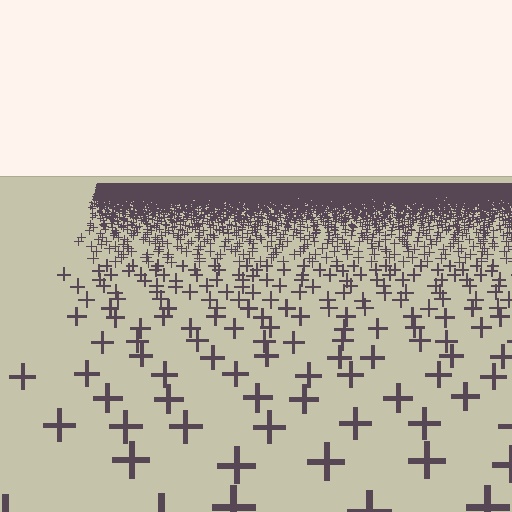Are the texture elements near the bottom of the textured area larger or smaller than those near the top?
Larger. Near the bottom, elements are closer to the viewer and appear at a bigger on-screen size.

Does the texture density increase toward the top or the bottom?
Density increases toward the top.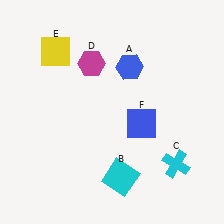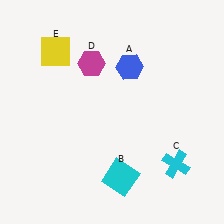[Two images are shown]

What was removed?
The blue square (F) was removed in Image 2.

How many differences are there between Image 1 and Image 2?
There is 1 difference between the two images.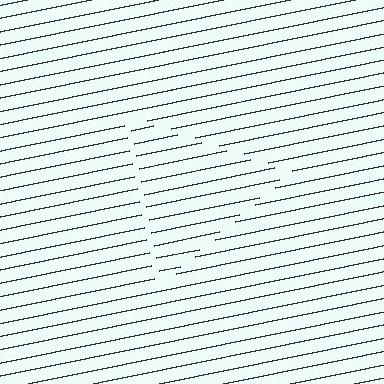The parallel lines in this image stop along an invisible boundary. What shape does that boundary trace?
An illusory triangle. The interior of the shape contains the same grating, shifted by half a period — the contour is defined by the phase discontinuity where line-ends from the inner and outer gratings abut.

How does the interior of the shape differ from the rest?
The interior of the shape contains the same grating, shifted by half a period — the contour is defined by the phase discontinuity where line-ends from the inner and outer gratings abut.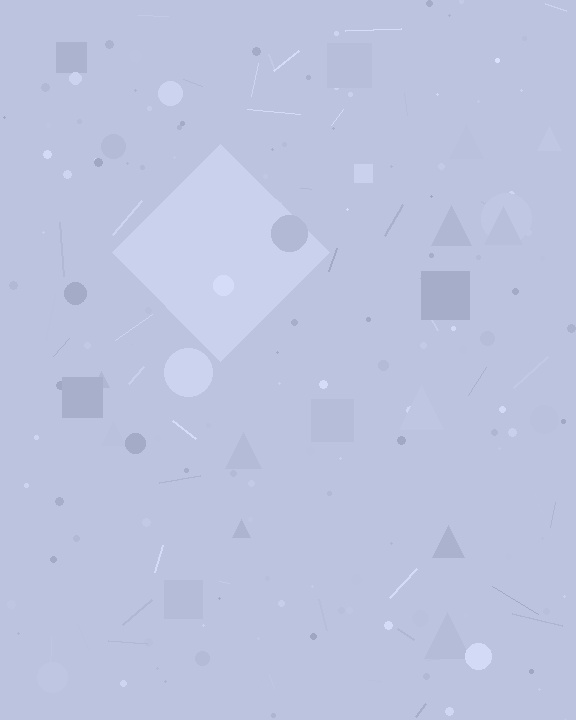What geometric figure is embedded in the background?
A diamond is embedded in the background.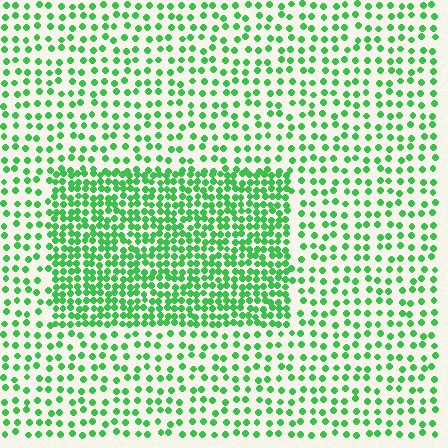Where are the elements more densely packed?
The elements are more densely packed inside the rectangle boundary.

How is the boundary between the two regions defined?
The boundary is defined by a change in element density (approximately 2.2x ratio). All elements are the same color, size, and shape.